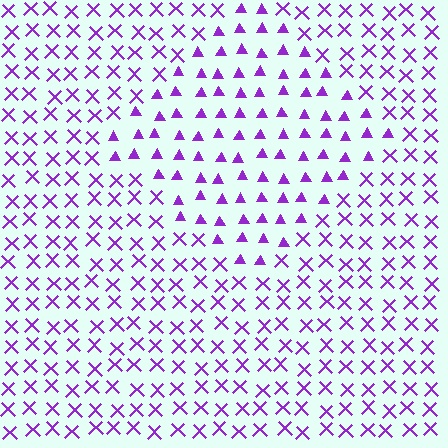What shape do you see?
I see a diamond.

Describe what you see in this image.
The image is filled with small purple elements arranged in a uniform grid. A diamond-shaped region contains triangles, while the surrounding area contains X marks. The boundary is defined purely by the change in element shape.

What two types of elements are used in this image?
The image uses triangles inside the diamond region and X marks outside it.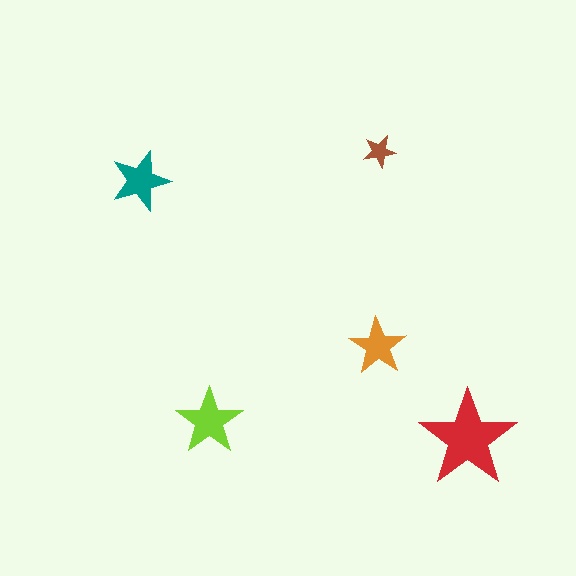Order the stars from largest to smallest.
the red one, the lime one, the teal one, the orange one, the brown one.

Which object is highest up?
The brown star is topmost.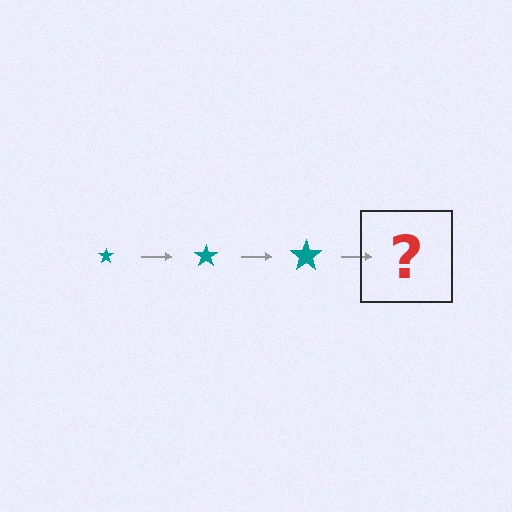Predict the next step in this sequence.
The next step is a teal star, larger than the previous one.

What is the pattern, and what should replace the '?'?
The pattern is that the star gets progressively larger each step. The '?' should be a teal star, larger than the previous one.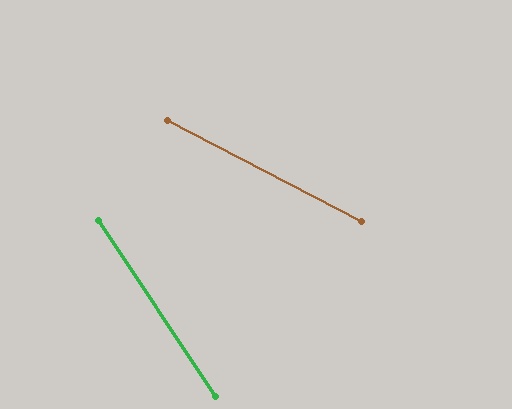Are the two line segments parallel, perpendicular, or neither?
Neither parallel nor perpendicular — they differ by about 29°.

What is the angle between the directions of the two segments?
Approximately 29 degrees.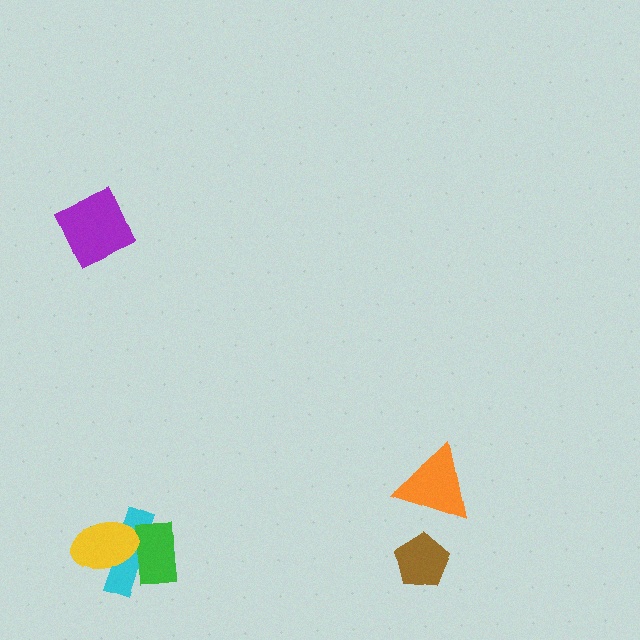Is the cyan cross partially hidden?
Yes, it is partially covered by another shape.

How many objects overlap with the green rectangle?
2 objects overlap with the green rectangle.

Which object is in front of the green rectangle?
The yellow ellipse is in front of the green rectangle.